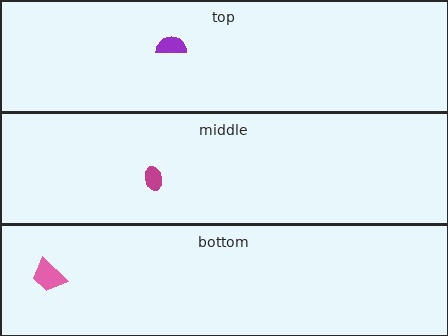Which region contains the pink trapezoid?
The bottom region.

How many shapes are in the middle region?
1.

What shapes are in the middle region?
The magenta ellipse.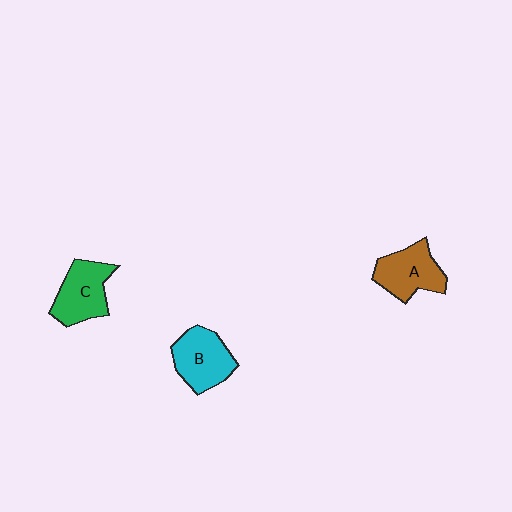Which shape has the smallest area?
Shape A (brown).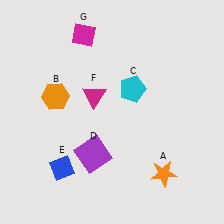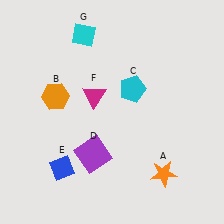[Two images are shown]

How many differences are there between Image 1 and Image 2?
There is 1 difference between the two images.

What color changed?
The diamond (G) changed from magenta in Image 1 to cyan in Image 2.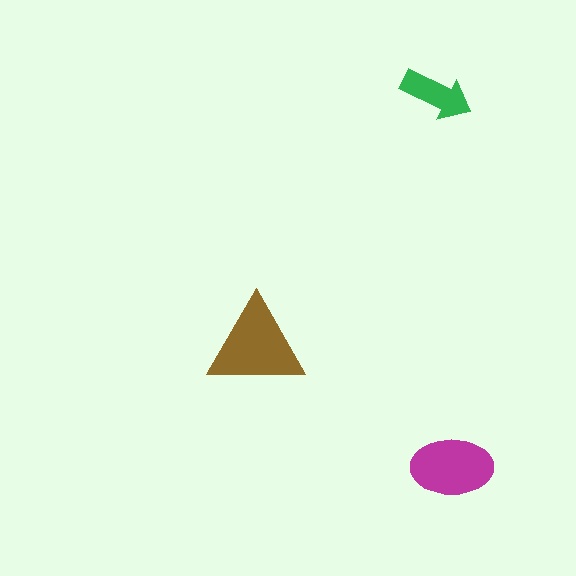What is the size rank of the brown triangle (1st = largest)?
1st.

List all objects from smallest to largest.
The green arrow, the magenta ellipse, the brown triangle.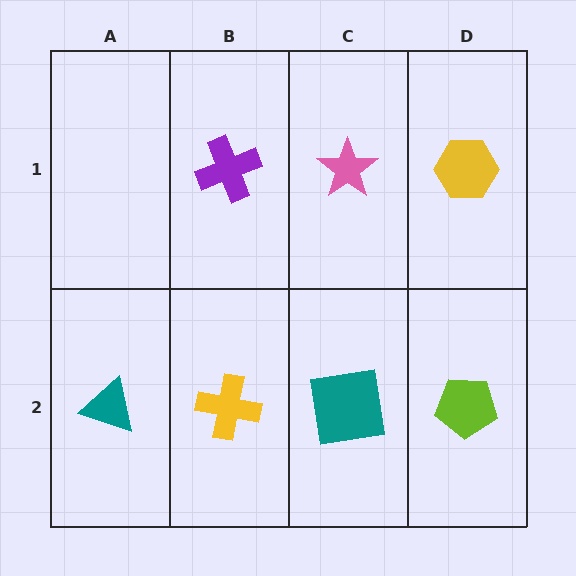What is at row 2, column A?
A teal triangle.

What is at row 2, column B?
A yellow cross.